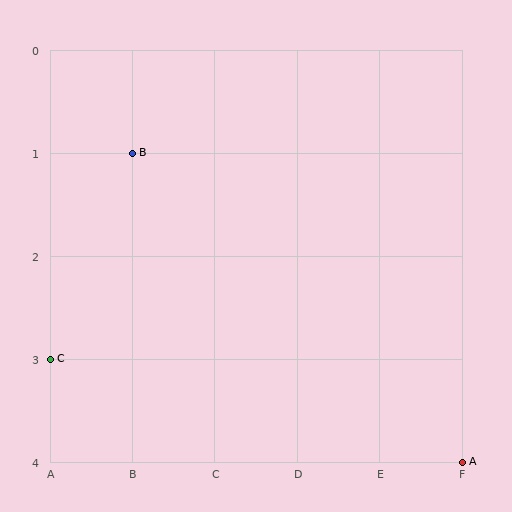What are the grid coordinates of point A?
Point A is at grid coordinates (F, 4).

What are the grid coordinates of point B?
Point B is at grid coordinates (B, 1).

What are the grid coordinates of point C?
Point C is at grid coordinates (A, 3).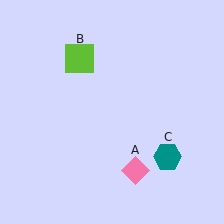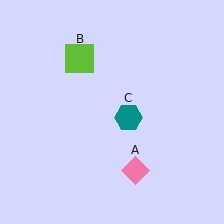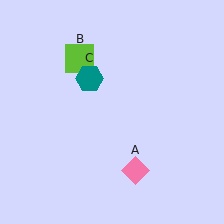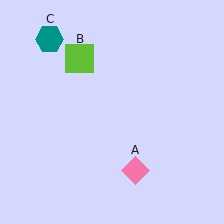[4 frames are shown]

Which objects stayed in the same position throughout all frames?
Pink diamond (object A) and lime square (object B) remained stationary.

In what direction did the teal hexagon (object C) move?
The teal hexagon (object C) moved up and to the left.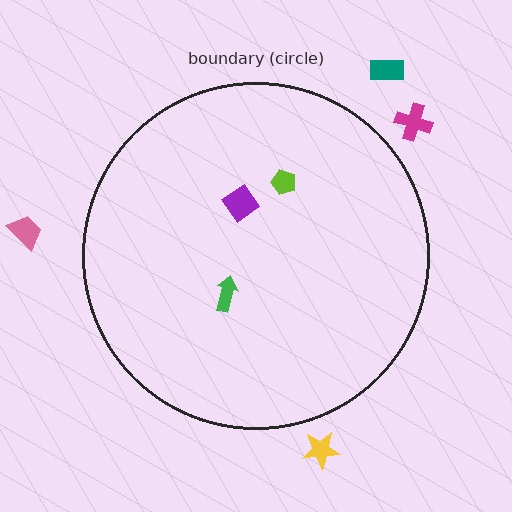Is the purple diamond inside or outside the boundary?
Inside.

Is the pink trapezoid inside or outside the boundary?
Outside.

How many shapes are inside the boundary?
3 inside, 4 outside.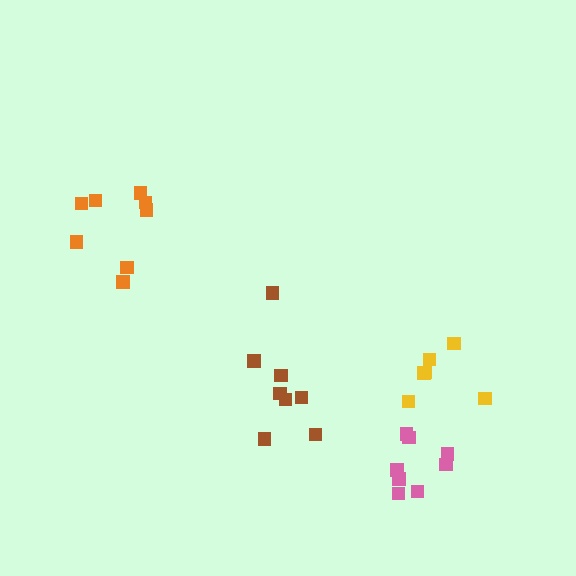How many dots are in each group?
Group 1: 8 dots, Group 2: 8 dots, Group 3: 6 dots, Group 4: 8 dots (30 total).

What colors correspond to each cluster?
The clusters are colored: orange, pink, yellow, brown.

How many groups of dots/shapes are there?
There are 4 groups.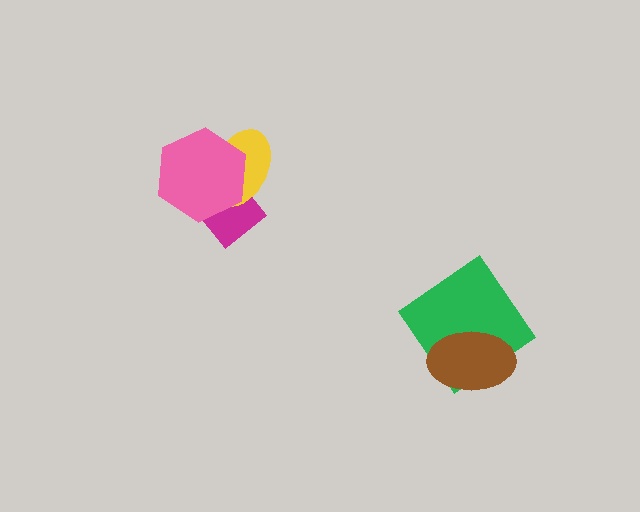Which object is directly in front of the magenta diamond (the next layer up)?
The yellow ellipse is directly in front of the magenta diamond.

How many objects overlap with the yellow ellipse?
2 objects overlap with the yellow ellipse.